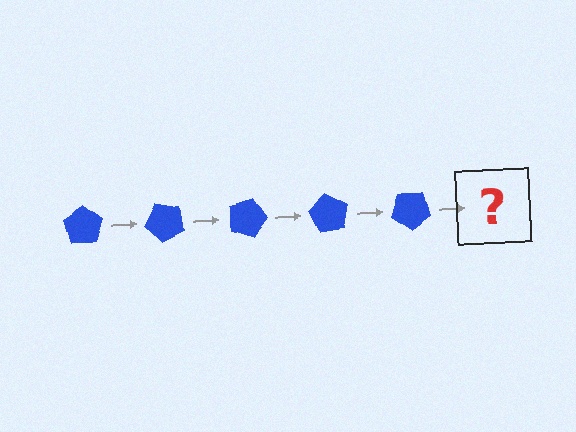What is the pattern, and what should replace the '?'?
The pattern is that the pentagon rotates 45 degrees each step. The '?' should be a blue pentagon rotated 225 degrees.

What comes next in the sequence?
The next element should be a blue pentagon rotated 225 degrees.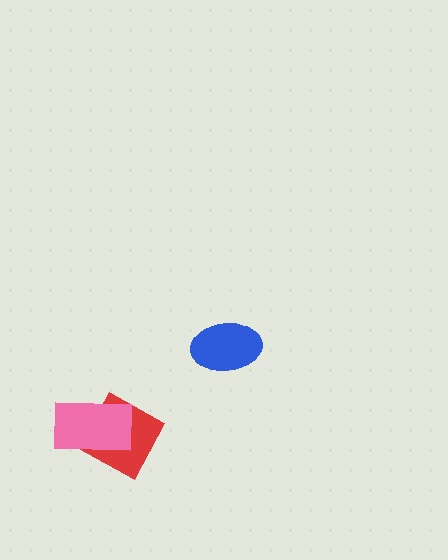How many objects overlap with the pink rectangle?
1 object overlaps with the pink rectangle.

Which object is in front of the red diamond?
The pink rectangle is in front of the red diamond.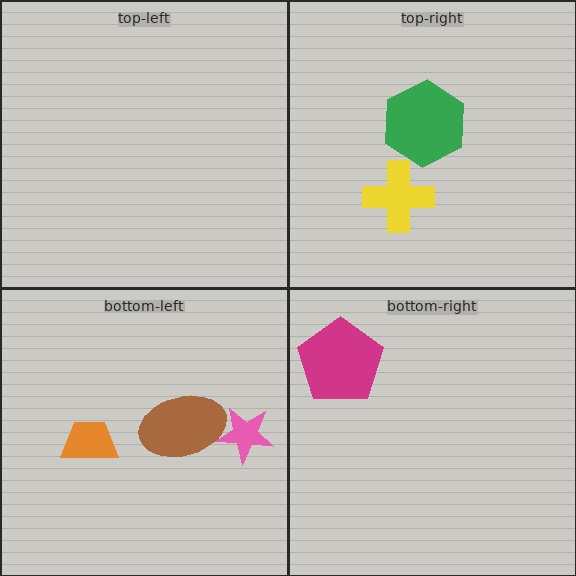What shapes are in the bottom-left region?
The brown ellipse, the pink star, the orange trapezoid.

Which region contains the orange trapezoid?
The bottom-left region.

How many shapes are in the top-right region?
2.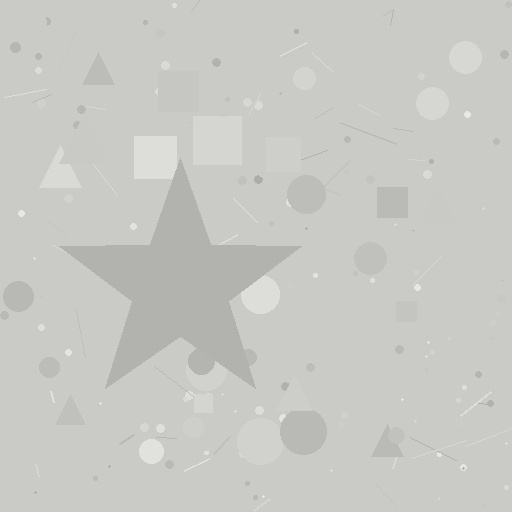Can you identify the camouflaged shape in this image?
The camouflaged shape is a star.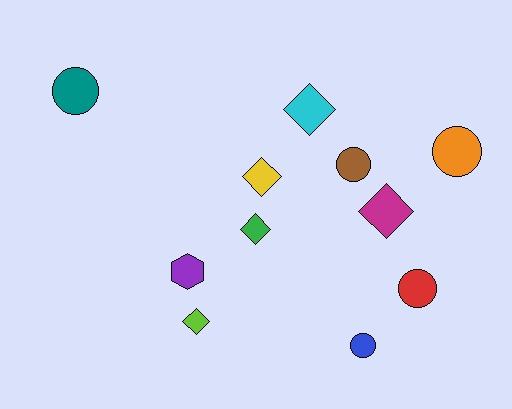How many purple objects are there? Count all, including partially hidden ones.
There is 1 purple object.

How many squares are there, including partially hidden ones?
There are no squares.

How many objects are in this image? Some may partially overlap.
There are 11 objects.